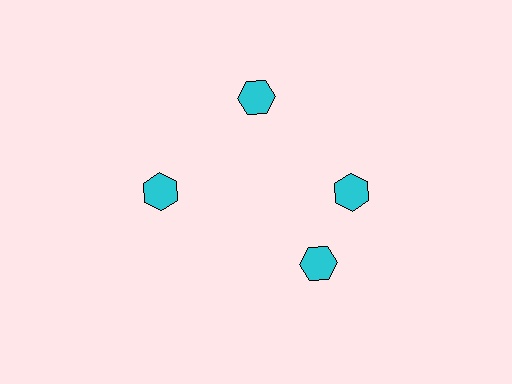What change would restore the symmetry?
The symmetry would be restored by rotating it back into even spacing with its neighbors so that all 4 hexagons sit at equal angles and equal distance from the center.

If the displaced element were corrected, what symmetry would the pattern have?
It would have 4-fold rotational symmetry — the pattern would map onto itself every 90 degrees.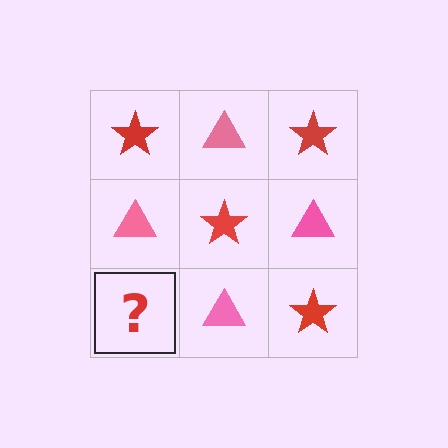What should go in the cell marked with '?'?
The missing cell should contain a red star.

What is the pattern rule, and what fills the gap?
The rule is that it alternates red star and pink triangle in a checkerboard pattern. The gap should be filled with a red star.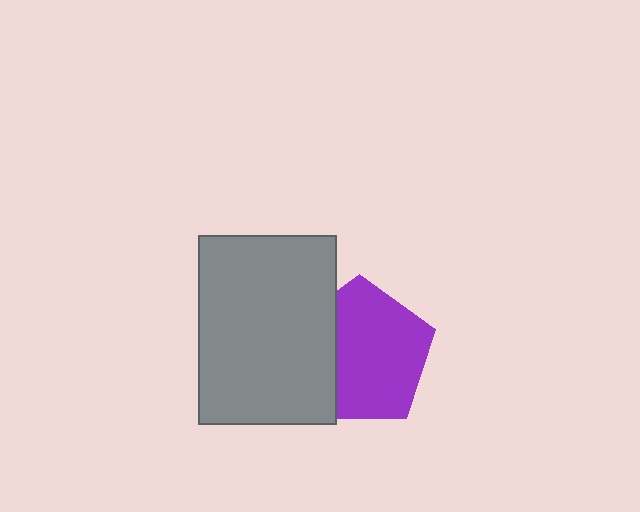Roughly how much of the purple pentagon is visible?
Most of it is visible (roughly 70%).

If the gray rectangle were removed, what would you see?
You would see the complete purple pentagon.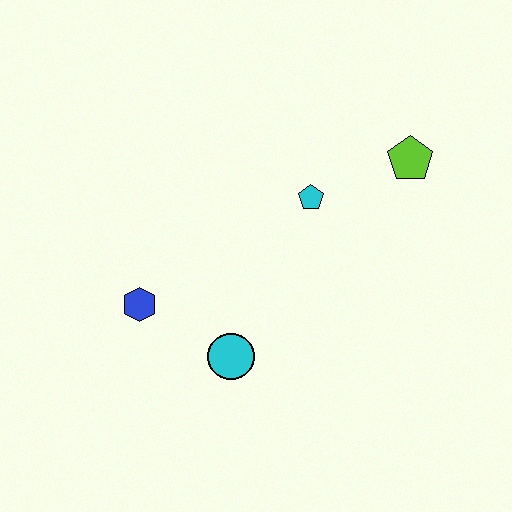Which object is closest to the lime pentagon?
The cyan pentagon is closest to the lime pentagon.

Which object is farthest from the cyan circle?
The lime pentagon is farthest from the cyan circle.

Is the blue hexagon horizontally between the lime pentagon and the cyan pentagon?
No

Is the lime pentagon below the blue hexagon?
No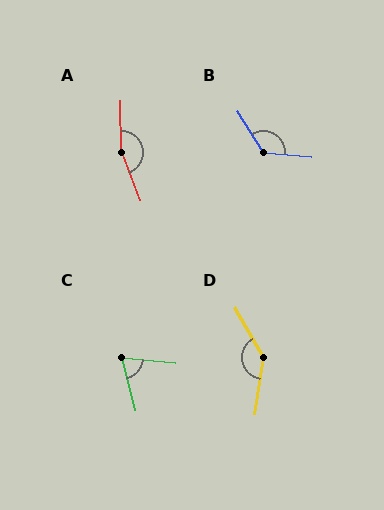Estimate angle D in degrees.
Approximately 141 degrees.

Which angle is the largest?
A, at approximately 159 degrees.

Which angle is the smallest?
C, at approximately 70 degrees.